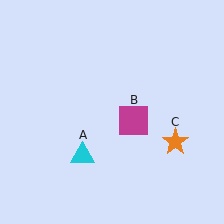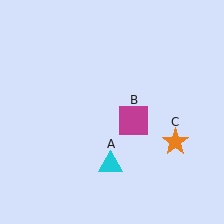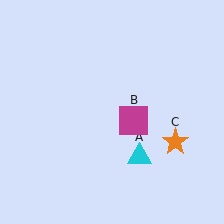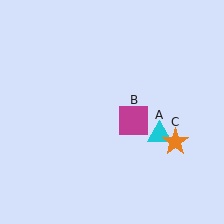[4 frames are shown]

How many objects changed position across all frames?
1 object changed position: cyan triangle (object A).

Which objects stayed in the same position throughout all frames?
Magenta square (object B) and orange star (object C) remained stationary.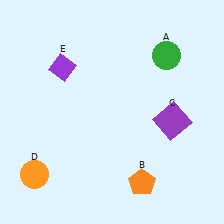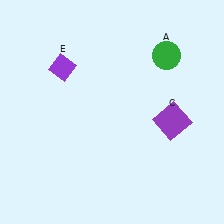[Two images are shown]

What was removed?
The orange circle (D), the orange pentagon (B) were removed in Image 2.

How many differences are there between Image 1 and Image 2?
There are 2 differences between the two images.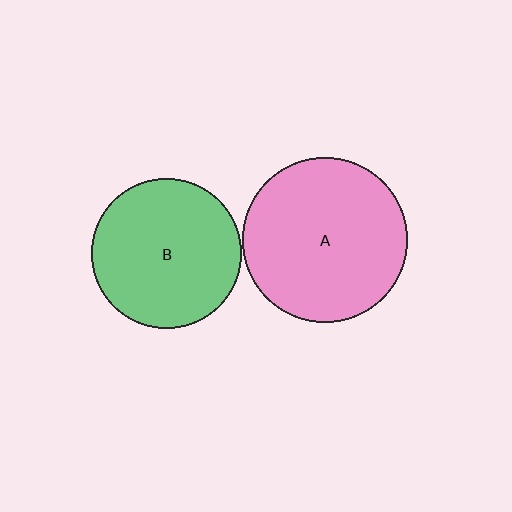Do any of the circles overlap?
No, none of the circles overlap.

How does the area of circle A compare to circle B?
Approximately 1.2 times.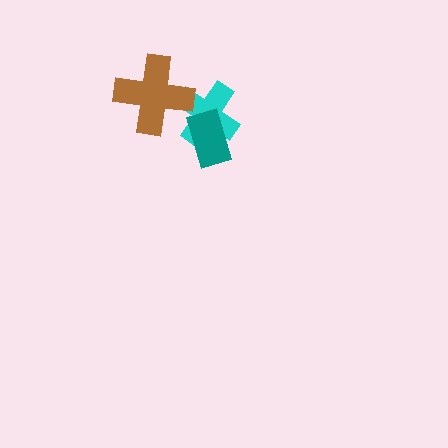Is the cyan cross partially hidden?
Yes, it is partially covered by another shape.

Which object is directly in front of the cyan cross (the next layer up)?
The brown cross is directly in front of the cyan cross.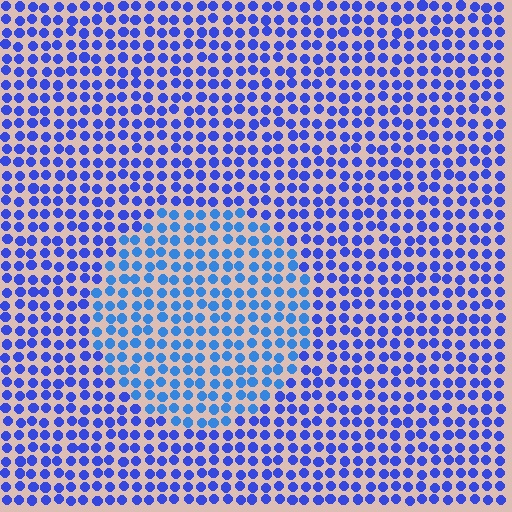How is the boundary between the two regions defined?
The boundary is defined purely by a slight shift in hue (about 22 degrees). Spacing, size, and orientation are identical on both sides.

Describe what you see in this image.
The image is filled with small blue elements in a uniform arrangement. A circle-shaped region is visible where the elements are tinted to a slightly different hue, forming a subtle color boundary.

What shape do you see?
I see a circle.